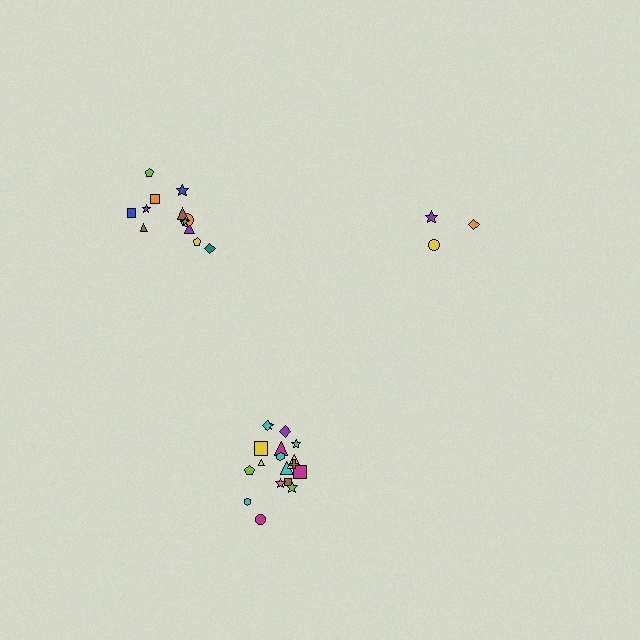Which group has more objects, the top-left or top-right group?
The top-left group.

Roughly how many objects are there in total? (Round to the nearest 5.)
Roughly 35 objects in total.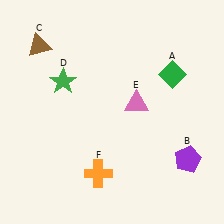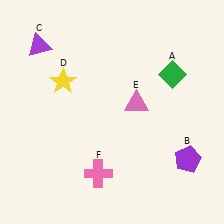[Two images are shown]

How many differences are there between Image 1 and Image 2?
There are 3 differences between the two images.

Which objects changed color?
C changed from brown to purple. D changed from green to yellow. F changed from orange to pink.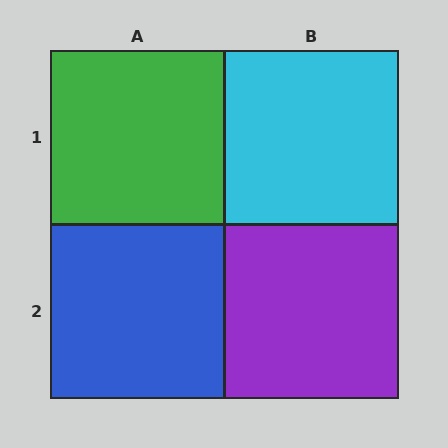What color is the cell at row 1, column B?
Cyan.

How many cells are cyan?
1 cell is cyan.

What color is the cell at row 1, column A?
Green.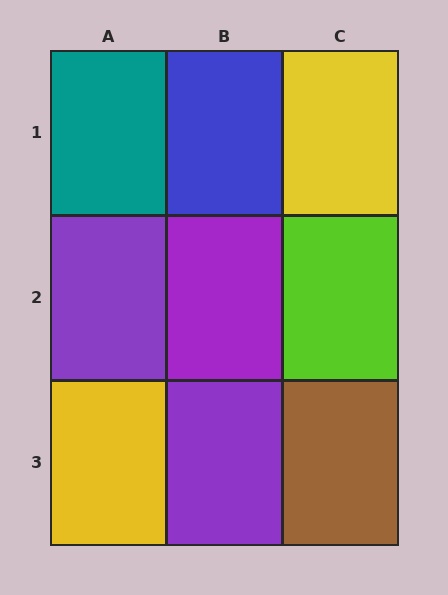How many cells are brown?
1 cell is brown.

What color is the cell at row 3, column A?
Yellow.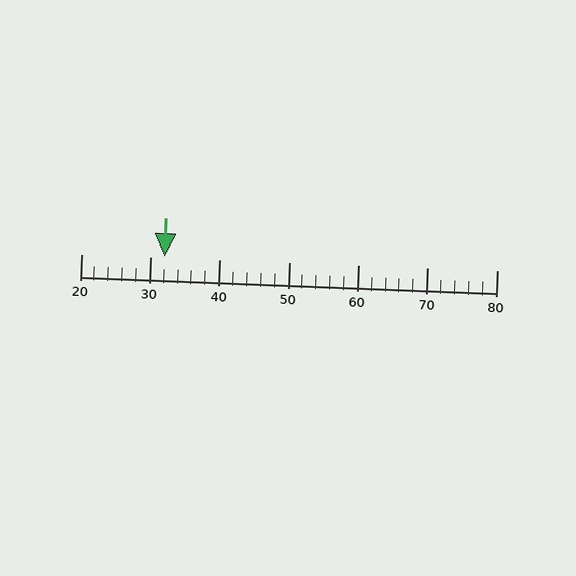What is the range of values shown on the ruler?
The ruler shows values from 20 to 80.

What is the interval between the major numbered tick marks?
The major tick marks are spaced 10 units apart.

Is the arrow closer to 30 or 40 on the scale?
The arrow is closer to 30.